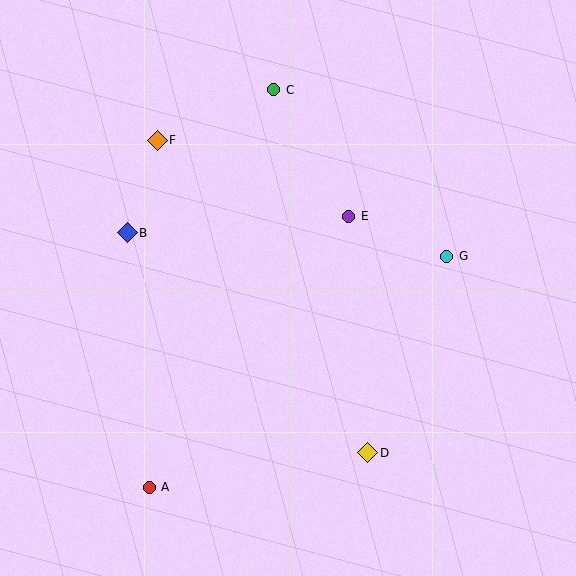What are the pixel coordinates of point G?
Point G is at (447, 256).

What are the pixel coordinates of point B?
Point B is at (127, 233).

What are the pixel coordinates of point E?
Point E is at (349, 216).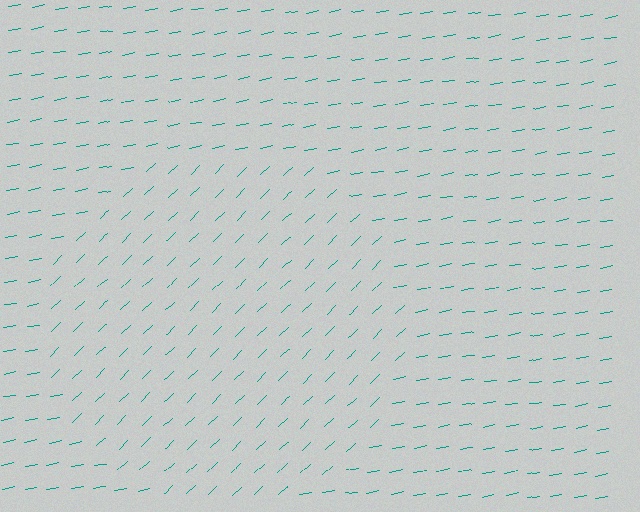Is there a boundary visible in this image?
Yes, there is a texture boundary formed by a change in line orientation.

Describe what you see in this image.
The image is filled with small teal line segments. A circle region in the image has lines oriented differently from the surrounding lines, creating a visible texture boundary.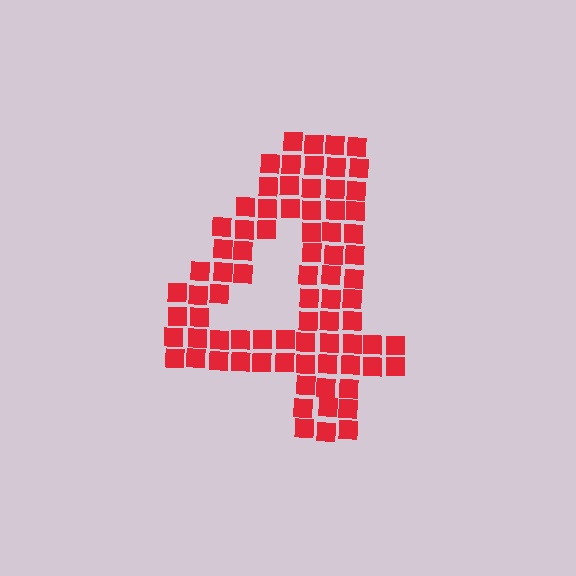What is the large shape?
The large shape is the digit 4.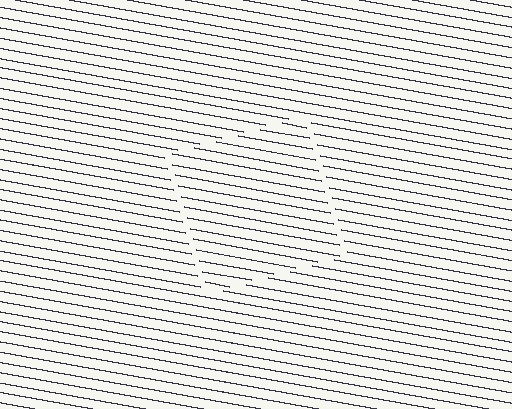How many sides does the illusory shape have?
4 sides — the line-ends trace a square.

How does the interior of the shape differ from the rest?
The interior of the shape contains the same grating, shifted by half a period — the contour is defined by the phase discontinuity where line-ends from the inner and outer gratings abut.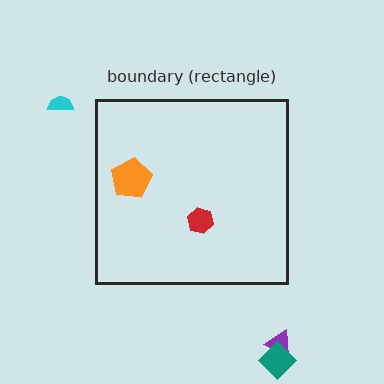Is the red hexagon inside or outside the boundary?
Inside.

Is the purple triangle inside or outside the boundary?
Outside.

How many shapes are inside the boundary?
2 inside, 3 outside.